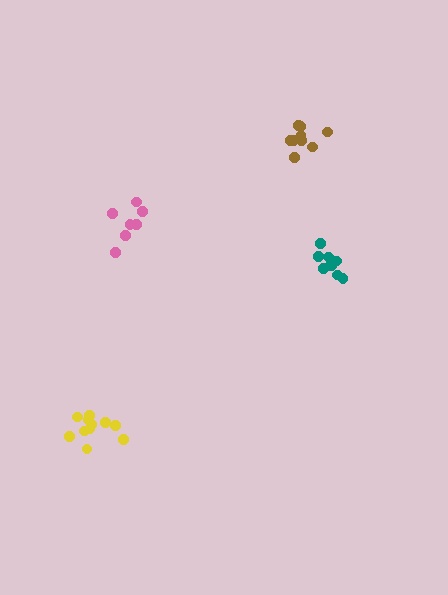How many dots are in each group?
Group 1: 9 dots, Group 2: 7 dots, Group 3: 11 dots, Group 4: 9 dots (36 total).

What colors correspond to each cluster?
The clusters are colored: brown, pink, yellow, teal.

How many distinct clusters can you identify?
There are 4 distinct clusters.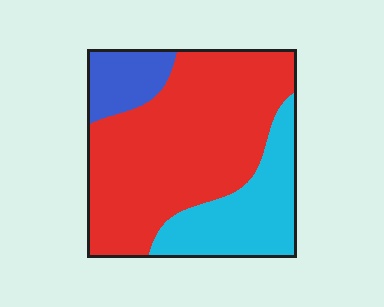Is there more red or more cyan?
Red.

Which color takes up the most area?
Red, at roughly 65%.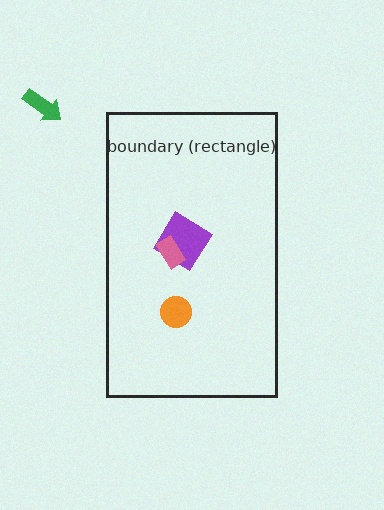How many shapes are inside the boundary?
3 inside, 1 outside.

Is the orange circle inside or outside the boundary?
Inside.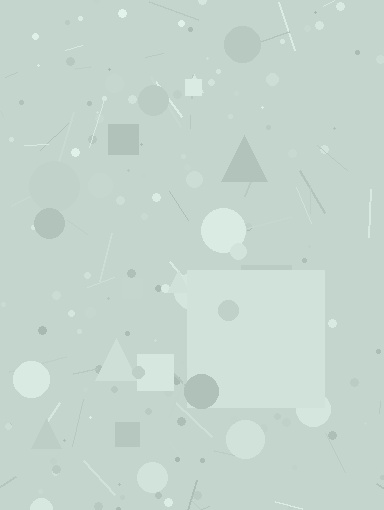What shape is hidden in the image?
A square is hidden in the image.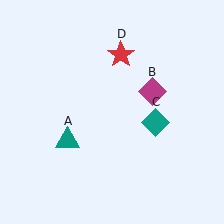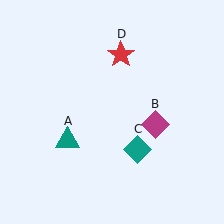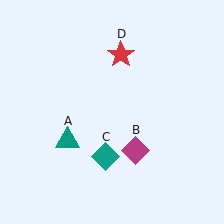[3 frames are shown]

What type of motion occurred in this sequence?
The magenta diamond (object B), teal diamond (object C) rotated clockwise around the center of the scene.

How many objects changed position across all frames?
2 objects changed position: magenta diamond (object B), teal diamond (object C).